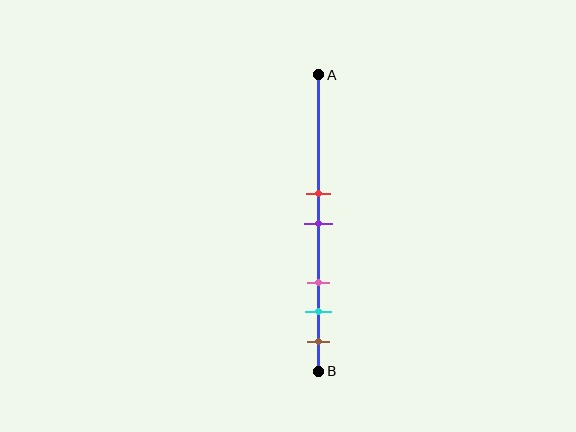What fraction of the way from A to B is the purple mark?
The purple mark is approximately 50% (0.5) of the way from A to B.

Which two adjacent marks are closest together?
The red and purple marks are the closest adjacent pair.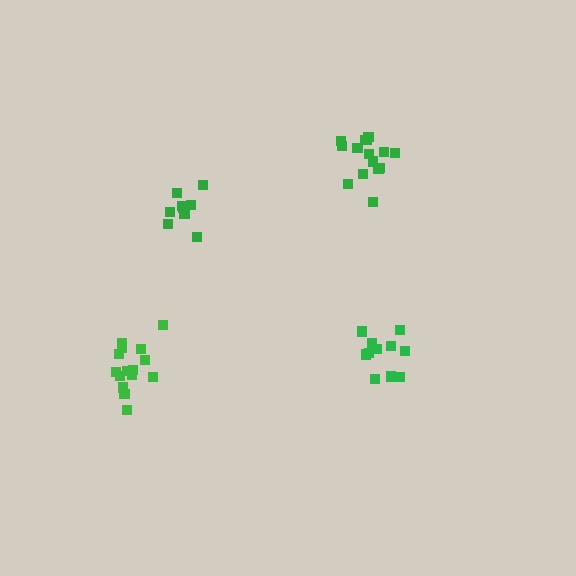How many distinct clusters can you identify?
There are 4 distinct clusters.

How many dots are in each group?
Group 1: 10 dots, Group 2: 11 dots, Group 3: 15 dots, Group 4: 15 dots (51 total).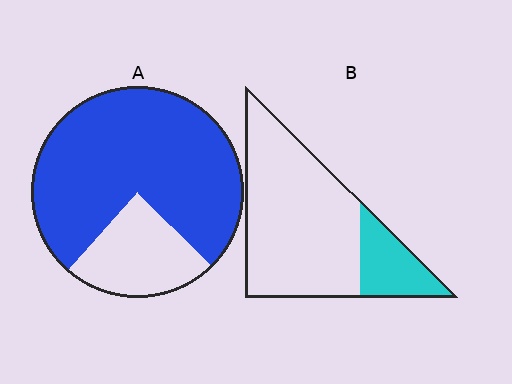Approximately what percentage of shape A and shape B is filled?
A is approximately 75% and B is approximately 20%.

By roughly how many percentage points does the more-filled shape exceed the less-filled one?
By roughly 55 percentage points (A over B).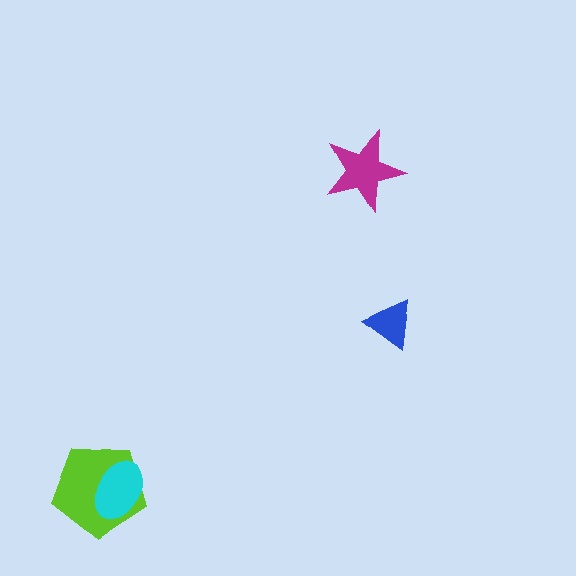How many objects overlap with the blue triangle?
0 objects overlap with the blue triangle.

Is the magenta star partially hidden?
No, no other shape covers it.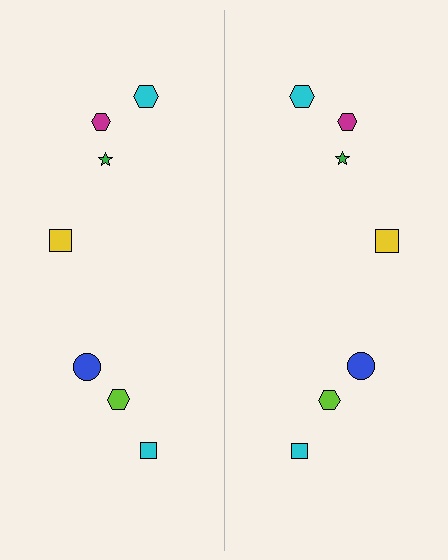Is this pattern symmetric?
Yes, this pattern has bilateral (reflection) symmetry.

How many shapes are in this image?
There are 14 shapes in this image.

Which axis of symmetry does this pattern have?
The pattern has a vertical axis of symmetry running through the center of the image.